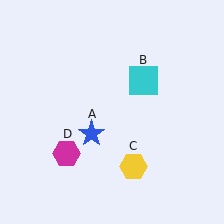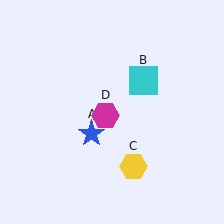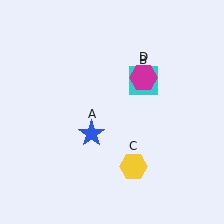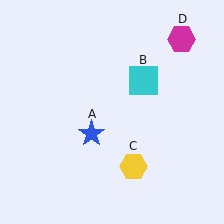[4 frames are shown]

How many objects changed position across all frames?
1 object changed position: magenta hexagon (object D).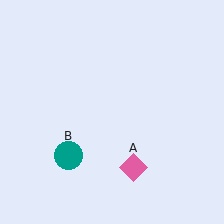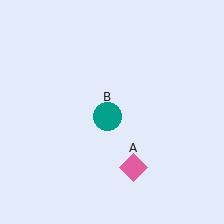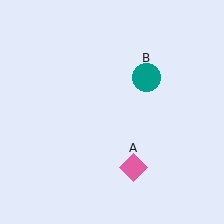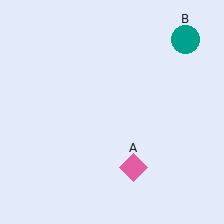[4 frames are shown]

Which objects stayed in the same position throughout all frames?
Pink diamond (object A) remained stationary.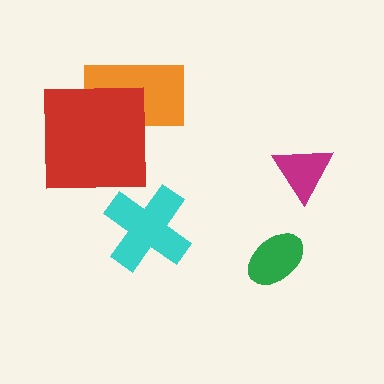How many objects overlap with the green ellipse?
0 objects overlap with the green ellipse.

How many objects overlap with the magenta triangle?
0 objects overlap with the magenta triangle.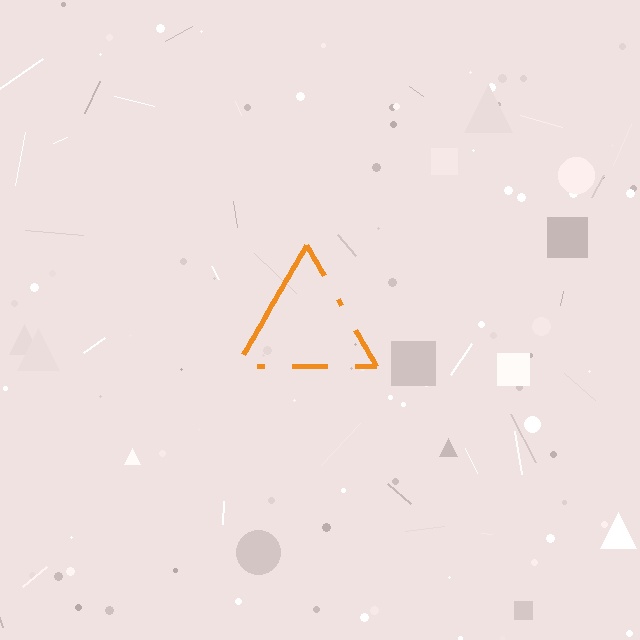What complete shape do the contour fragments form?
The contour fragments form a triangle.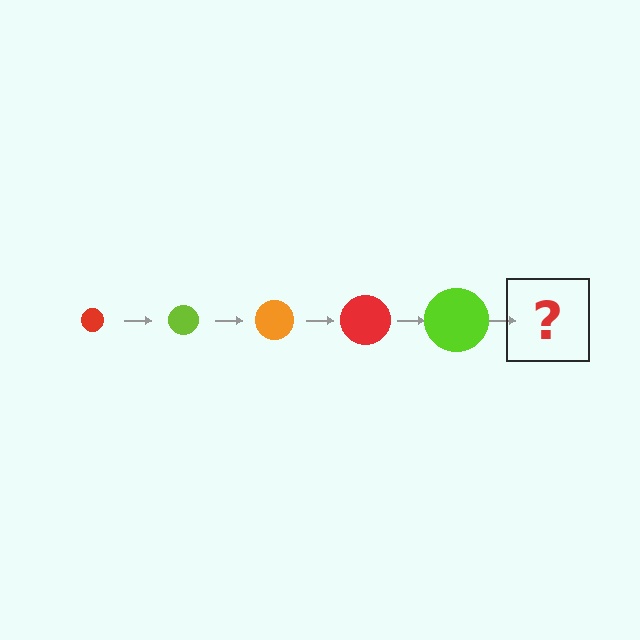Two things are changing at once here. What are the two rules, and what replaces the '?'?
The two rules are that the circle grows larger each step and the color cycles through red, lime, and orange. The '?' should be an orange circle, larger than the previous one.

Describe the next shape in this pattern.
It should be an orange circle, larger than the previous one.